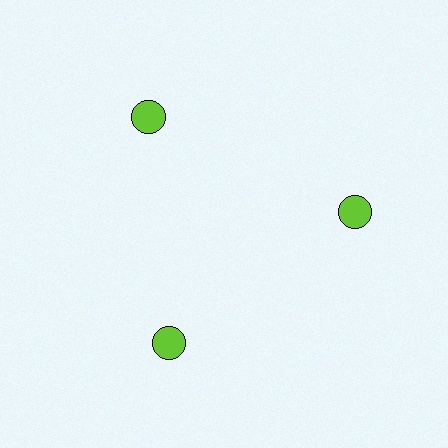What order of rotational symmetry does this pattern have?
This pattern has 3-fold rotational symmetry.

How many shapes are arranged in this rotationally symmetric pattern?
There are 3 shapes, arranged in 3 groups of 1.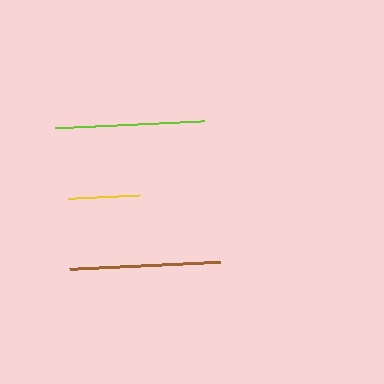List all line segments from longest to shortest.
From longest to shortest: brown, lime, yellow.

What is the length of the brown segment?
The brown segment is approximately 151 pixels long.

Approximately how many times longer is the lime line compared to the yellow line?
The lime line is approximately 2.1 times the length of the yellow line.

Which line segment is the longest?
The brown line is the longest at approximately 151 pixels.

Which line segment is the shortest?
The yellow line is the shortest at approximately 71 pixels.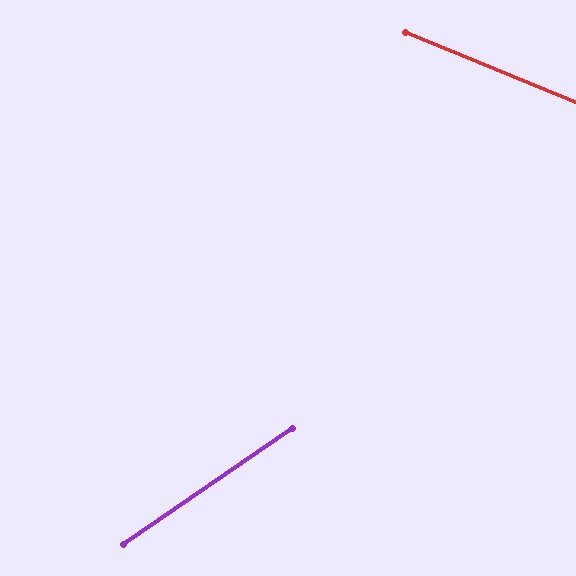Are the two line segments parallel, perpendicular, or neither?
Neither parallel nor perpendicular — they differ by about 57°.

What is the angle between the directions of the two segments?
Approximately 57 degrees.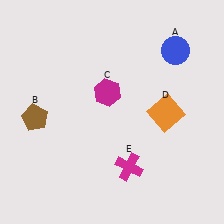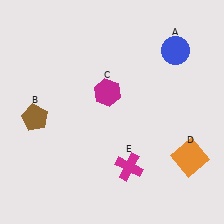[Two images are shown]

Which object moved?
The orange square (D) moved down.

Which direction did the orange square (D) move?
The orange square (D) moved down.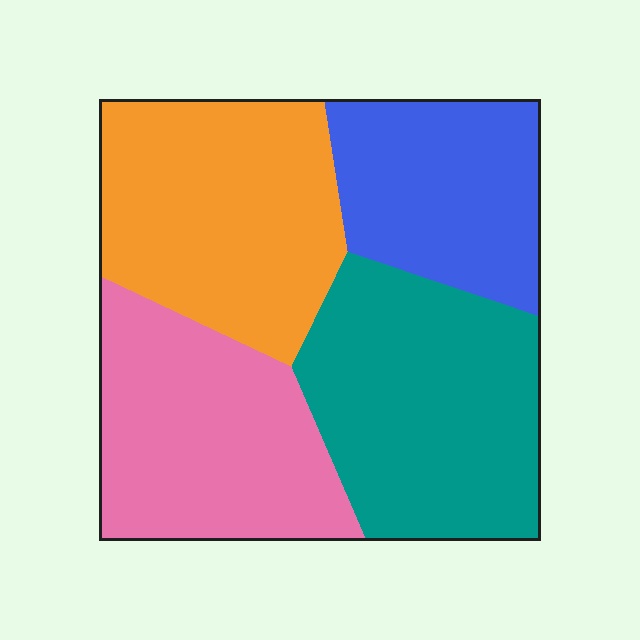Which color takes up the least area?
Blue, at roughly 20%.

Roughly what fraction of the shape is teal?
Teal covers around 30% of the shape.